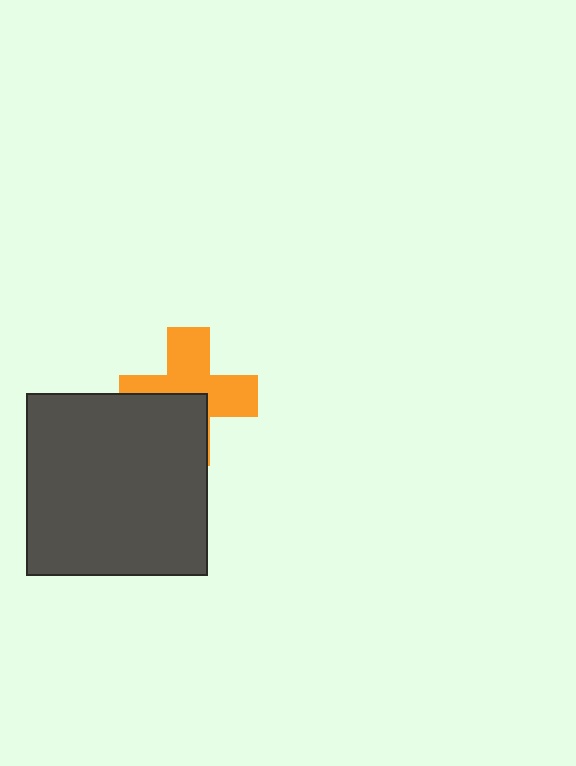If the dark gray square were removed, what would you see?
You would see the complete orange cross.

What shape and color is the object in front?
The object in front is a dark gray square.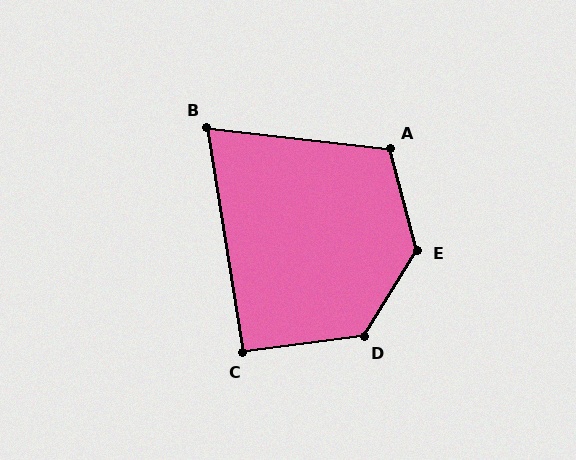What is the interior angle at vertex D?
Approximately 129 degrees (obtuse).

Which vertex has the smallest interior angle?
B, at approximately 74 degrees.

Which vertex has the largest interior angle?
E, at approximately 133 degrees.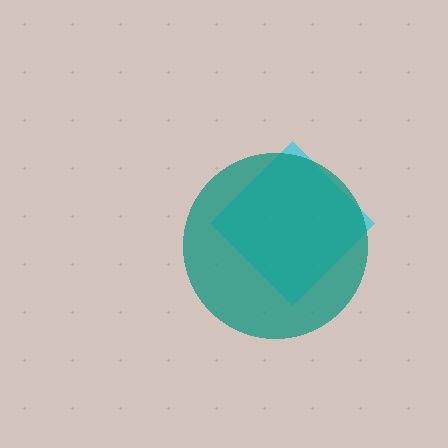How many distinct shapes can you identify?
There are 2 distinct shapes: a cyan diamond, a teal circle.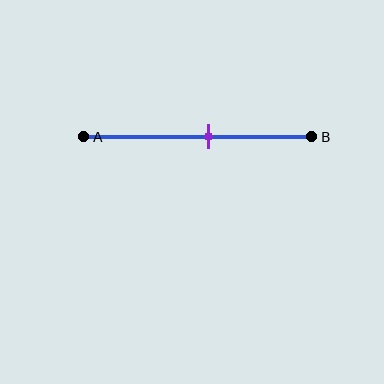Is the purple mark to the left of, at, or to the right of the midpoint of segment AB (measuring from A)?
The purple mark is to the right of the midpoint of segment AB.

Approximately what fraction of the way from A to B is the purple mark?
The purple mark is approximately 55% of the way from A to B.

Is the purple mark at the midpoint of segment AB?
No, the mark is at about 55% from A, not at the 50% midpoint.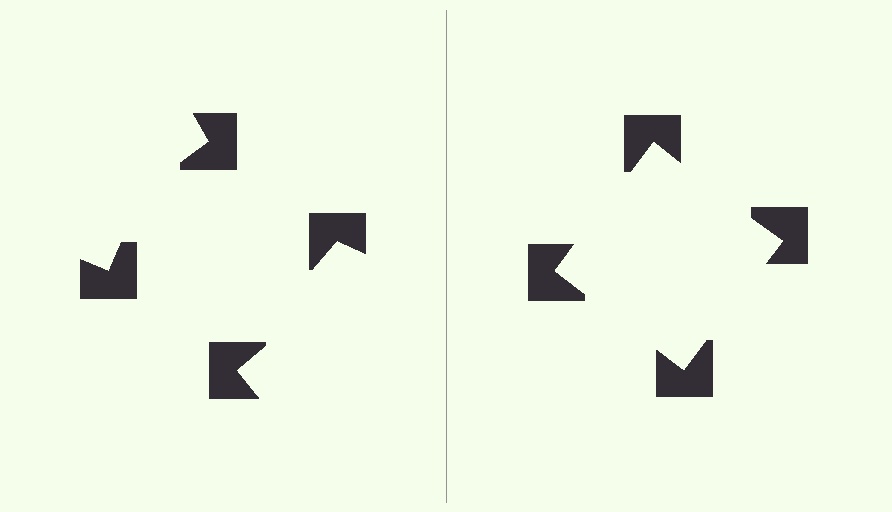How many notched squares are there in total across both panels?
8 — 4 on each side.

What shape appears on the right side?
An illusory square.